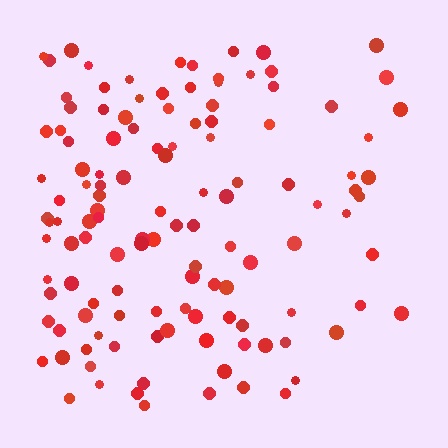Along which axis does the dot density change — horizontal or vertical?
Horizontal.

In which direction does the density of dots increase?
From right to left, with the left side densest.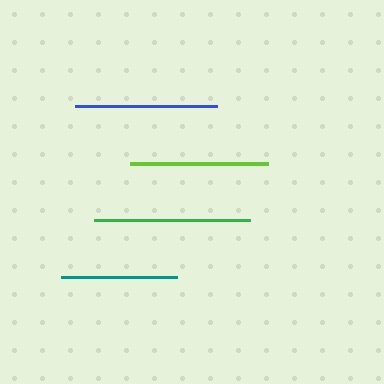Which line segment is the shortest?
The teal line is the shortest at approximately 116 pixels.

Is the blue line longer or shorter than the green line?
The green line is longer than the blue line.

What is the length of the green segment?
The green segment is approximately 156 pixels long.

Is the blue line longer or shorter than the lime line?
The blue line is longer than the lime line.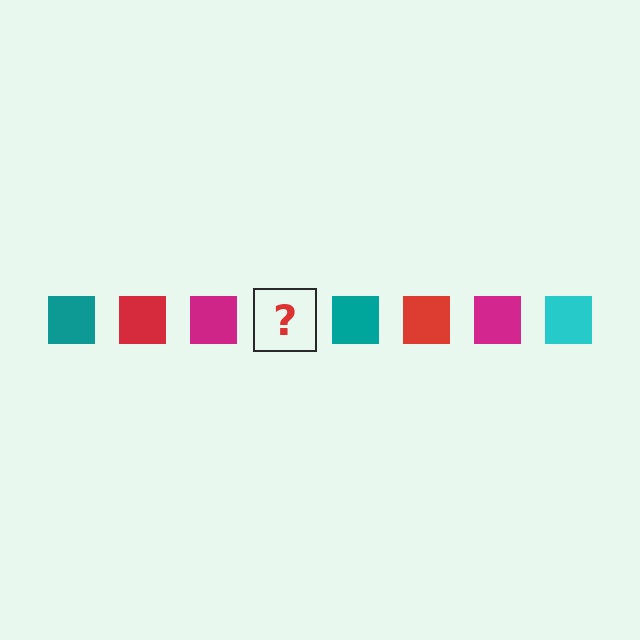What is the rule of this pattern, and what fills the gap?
The rule is that the pattern cycles through teal, red, magenta, cyan squares. The gap should be filled with a cyan square.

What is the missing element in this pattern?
The missing element is a cyan square.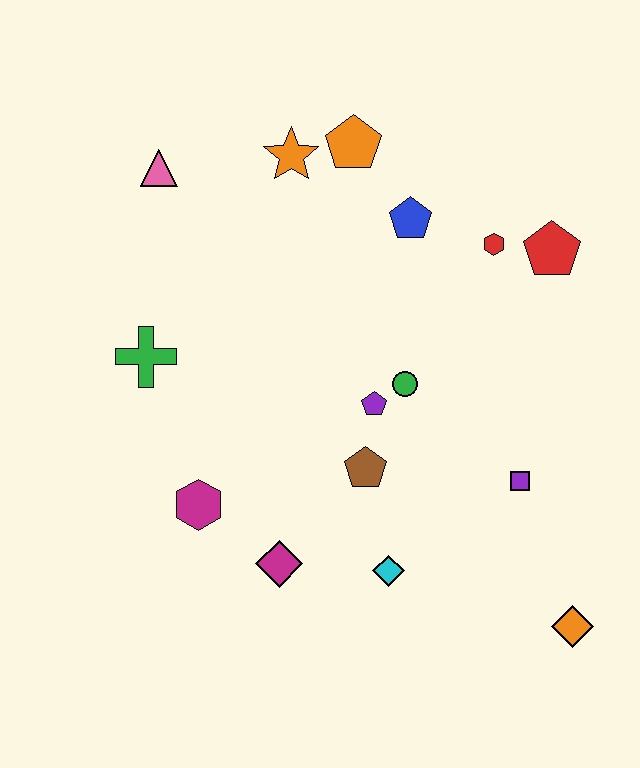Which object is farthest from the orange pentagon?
The orange diamond is farthest from the orange pentagon.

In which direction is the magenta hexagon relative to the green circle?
The magenta hexagon is to the left of the green circle.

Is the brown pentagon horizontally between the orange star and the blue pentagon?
Yes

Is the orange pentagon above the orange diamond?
Yes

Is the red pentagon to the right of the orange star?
Yes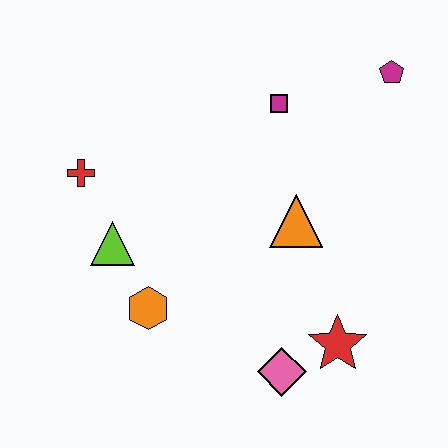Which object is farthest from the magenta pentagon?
The orange hexagon is farthest from the magenta pentagon.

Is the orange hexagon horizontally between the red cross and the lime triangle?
No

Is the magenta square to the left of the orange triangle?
Yes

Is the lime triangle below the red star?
No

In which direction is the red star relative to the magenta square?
The red star is below the magenta square.